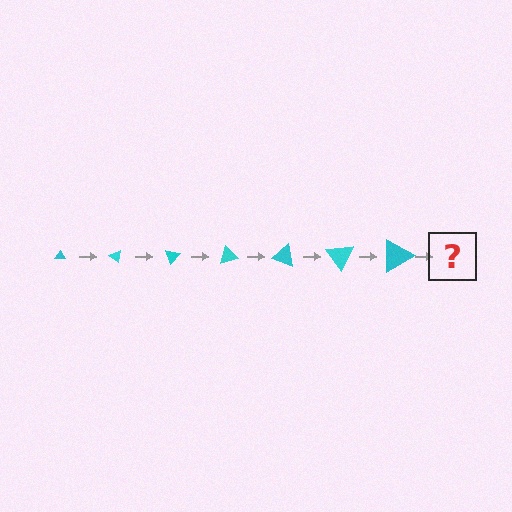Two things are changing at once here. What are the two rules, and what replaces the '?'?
The two rules are that the triangle grows larger each step and it rotates 35 degrees each step. The '?' should be a triangle, larger than the previous one and rotated 245 degrees from the start.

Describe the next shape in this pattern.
It should be a triangle, larger than the previous one and rotated 245 degrees from the start.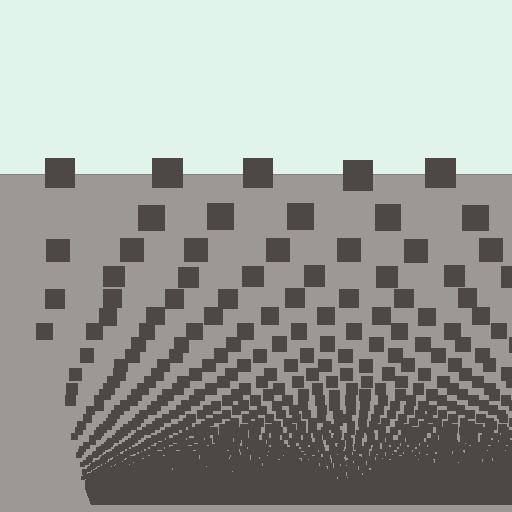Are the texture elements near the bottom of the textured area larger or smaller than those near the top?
Smaller. The gradient is inverted — elements near the bottom are smaller and denser.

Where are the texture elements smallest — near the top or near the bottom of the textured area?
Near the bottom.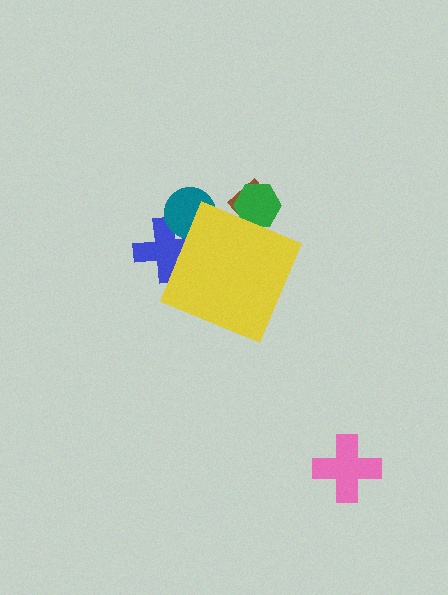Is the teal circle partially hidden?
Yes, the teal circle is partially hidden behind the yellow diamond.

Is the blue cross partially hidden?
Yes, the blue cross is partially hidden behind the yellow diamond.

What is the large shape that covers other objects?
A yellow diamond.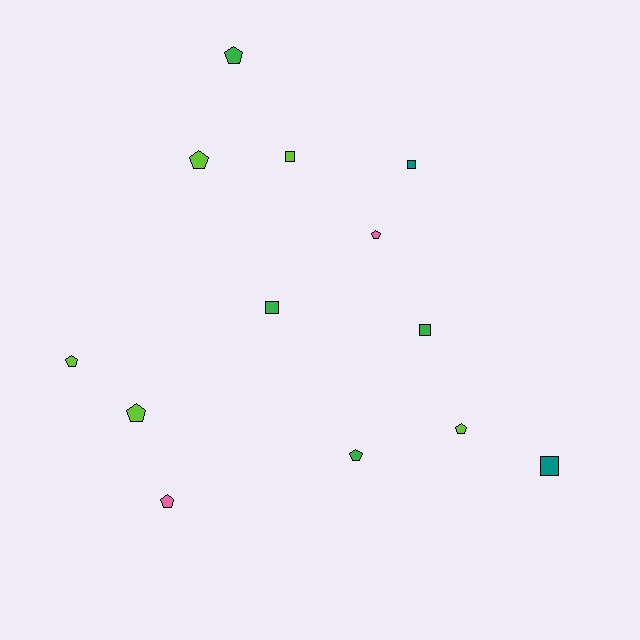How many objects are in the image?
There are 13 objects.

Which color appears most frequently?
Lime, with 5 objects.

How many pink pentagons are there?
There are 2 pink pentagons.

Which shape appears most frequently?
Pentagon, with 8 objects.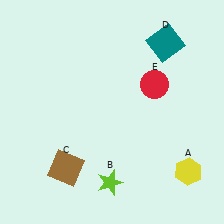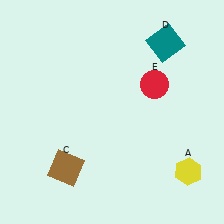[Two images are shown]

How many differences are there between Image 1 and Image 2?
There is 1 difference between the two images.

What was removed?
The lime star (B) was removed in Image 2.